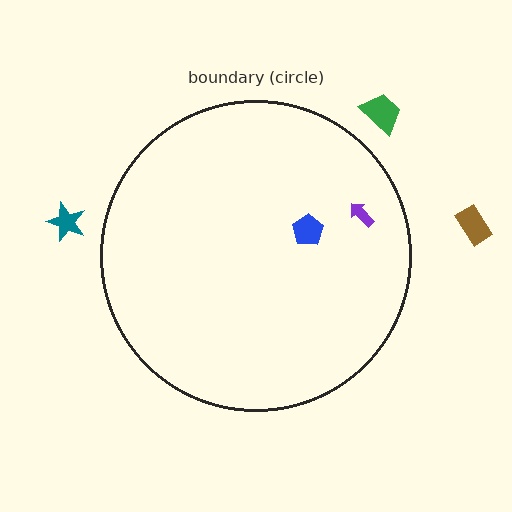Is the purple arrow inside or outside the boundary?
Inside.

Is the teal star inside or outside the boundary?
Outside.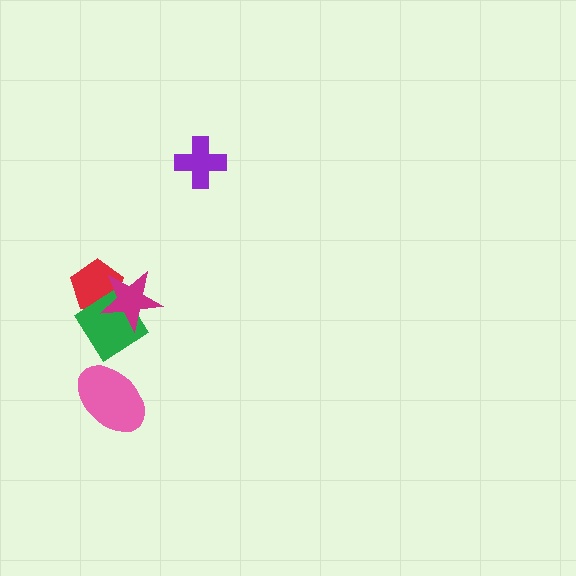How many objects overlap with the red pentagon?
2 objects overlap with the red pentagon.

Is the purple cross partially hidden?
No, no other shape covers it.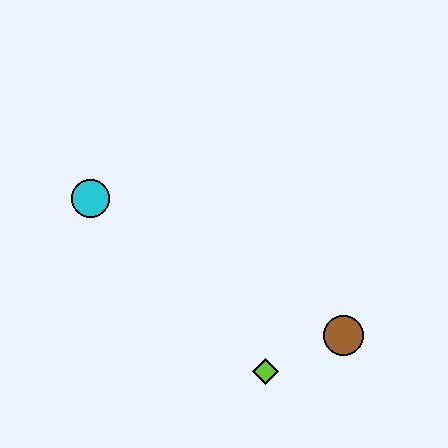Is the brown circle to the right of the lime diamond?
Yes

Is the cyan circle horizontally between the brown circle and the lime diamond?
No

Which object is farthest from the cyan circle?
The brown circle is farthest from the cyan circle.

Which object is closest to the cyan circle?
The lime diamond is closest to the cyan circle.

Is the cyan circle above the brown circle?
Yes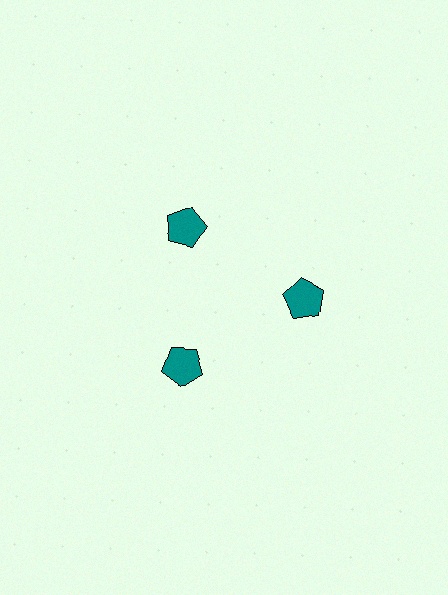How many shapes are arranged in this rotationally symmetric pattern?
There are 3 shapes, arranged in 3 groups of 1.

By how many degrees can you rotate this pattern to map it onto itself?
The pattern maps onto itself every 120 degrees of rotation.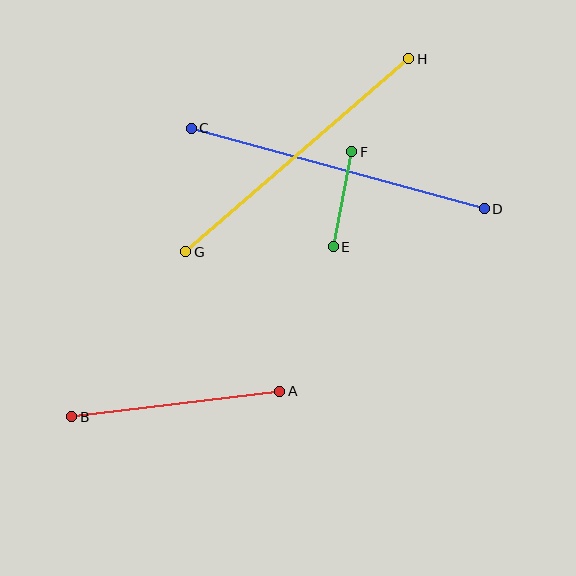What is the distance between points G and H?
The distance is approximately 295 pixels.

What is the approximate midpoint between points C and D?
The midpoint is at approximately (338, 169) pixels.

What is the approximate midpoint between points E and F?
The midpoint is at approximately (343, 199) pixels.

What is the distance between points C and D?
The distance is approximately 304 pixels.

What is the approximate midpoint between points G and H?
The midpoint is at approximately (297, 155) pixels.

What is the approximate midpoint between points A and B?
The midpoint is at approximately (176, 404) pixels.